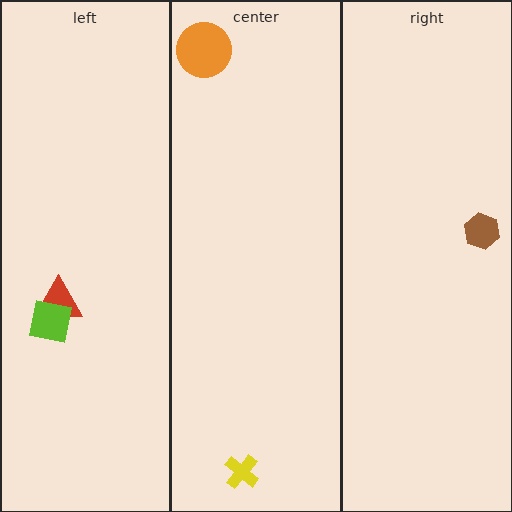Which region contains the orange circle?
The center region.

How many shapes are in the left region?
2.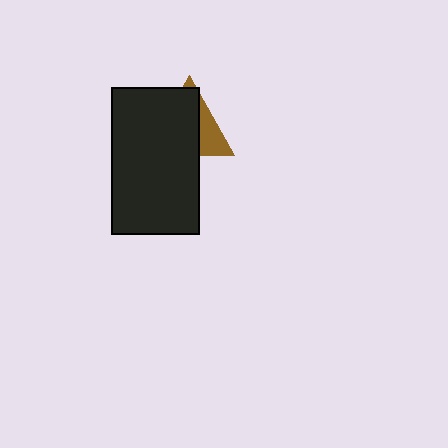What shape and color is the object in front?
The object in front is a black rectangle.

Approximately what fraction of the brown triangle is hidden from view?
Roughly 67% of the brown triangle is hidden behind the black rectangle.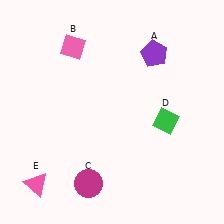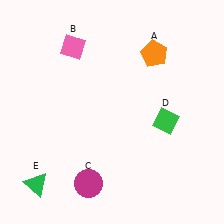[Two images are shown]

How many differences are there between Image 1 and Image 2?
There are 2 differences between the two images.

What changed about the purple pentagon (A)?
In Image 1, A is purple. In Image 2, it changed to orange.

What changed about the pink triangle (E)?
In Image 1, E is pink. In Image 2, it changed to green.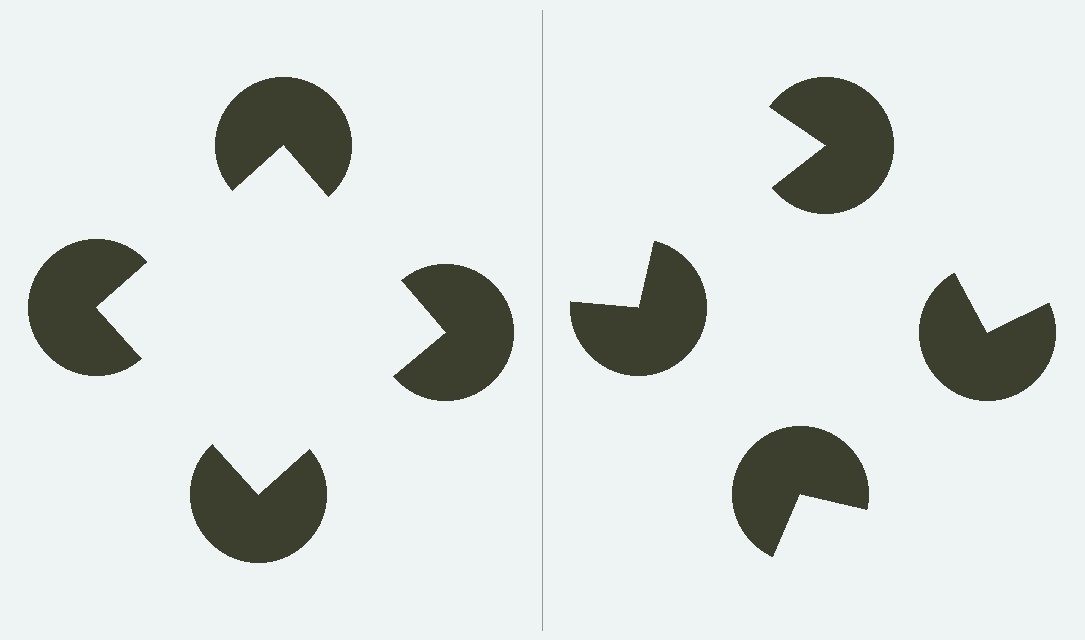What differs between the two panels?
The pac-man discs are positioned identically on both sides; only the wedge orientations differ. On the left they align to a square; on the right they are misaligned.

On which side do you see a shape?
An illusory square appears on the left side. On the right side the wedge cuts are rotated, so no coherent shape forms.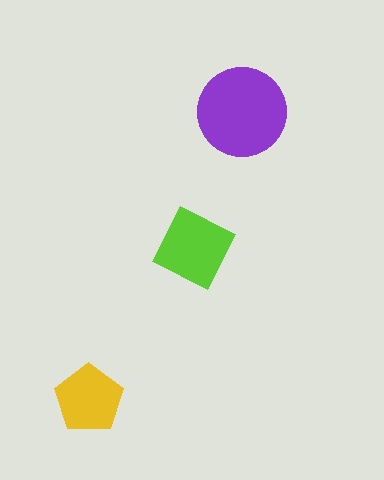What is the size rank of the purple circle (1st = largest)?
1st.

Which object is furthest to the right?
The purple circle is rightmost.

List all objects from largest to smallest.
The purple circle, the lime square, the yellow pentagon.